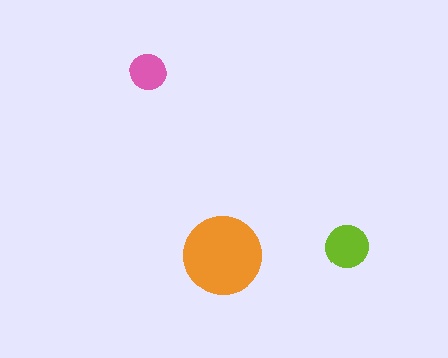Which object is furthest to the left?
The pink circle is leftmost.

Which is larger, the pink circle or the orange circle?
The orange one.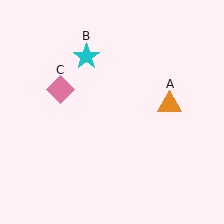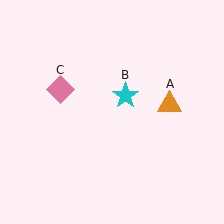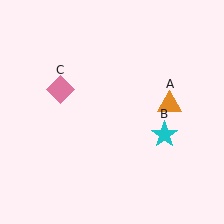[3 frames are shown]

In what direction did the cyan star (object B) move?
The cyan star (object B) moved down and to the right.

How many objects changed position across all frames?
1 object changed position: cyan star (object B).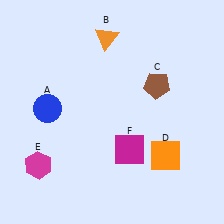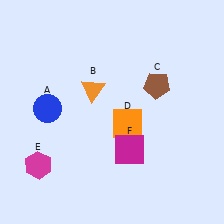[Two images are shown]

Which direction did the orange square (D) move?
The orange square (D) moved left.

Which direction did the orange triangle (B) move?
The orange triangle (B) moved down.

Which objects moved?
The objects that moved are: the orange triangle (B), the orange square (D).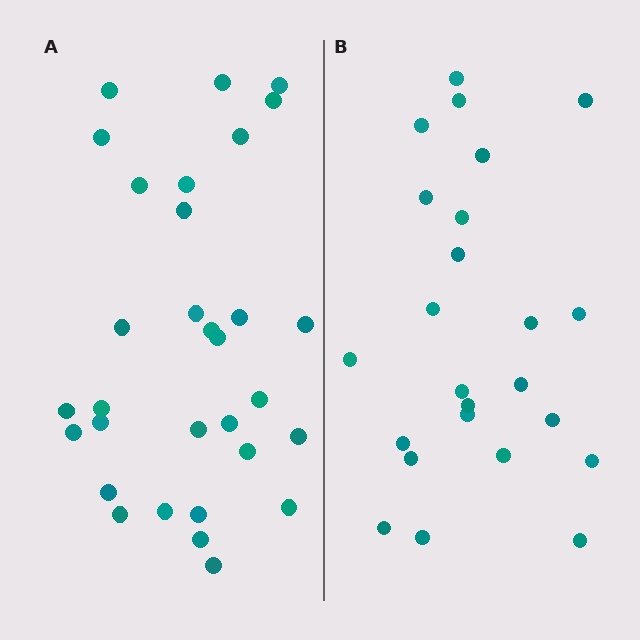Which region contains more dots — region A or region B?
Region A (the left region) has more dots.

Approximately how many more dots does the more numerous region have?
Region A has roughly 8 or so more dots than region B.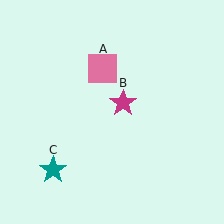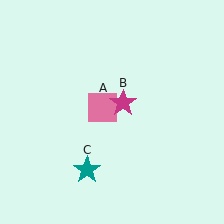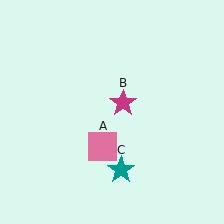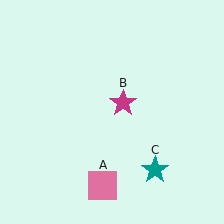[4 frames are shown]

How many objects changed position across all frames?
2 objects changed position: pink square (object A), teal star (object C).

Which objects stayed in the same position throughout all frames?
Magenta star (object B) remained stationary.